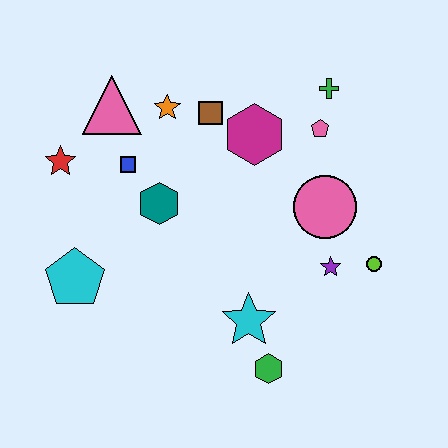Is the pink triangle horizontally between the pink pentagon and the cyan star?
No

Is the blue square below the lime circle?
No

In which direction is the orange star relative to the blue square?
The orange star is above the blue square.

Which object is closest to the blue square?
The teal hexagon is closest to the blue square.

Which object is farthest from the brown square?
The green hexagon is farthest from the brown square.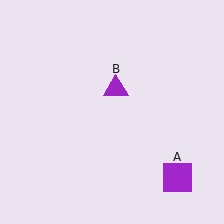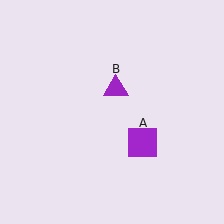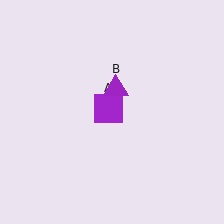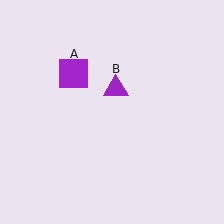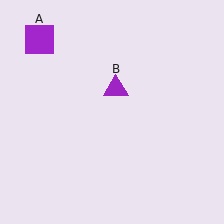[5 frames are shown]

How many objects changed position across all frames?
1 object changed position: purple square (object A).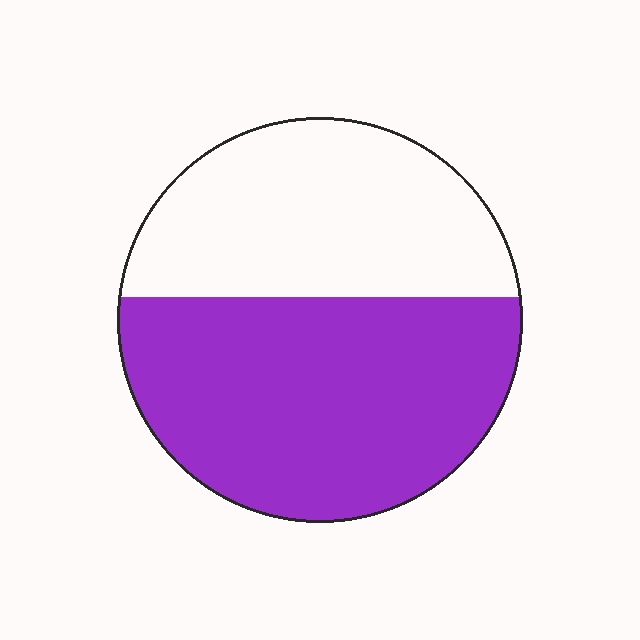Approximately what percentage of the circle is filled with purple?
Approximately 55%.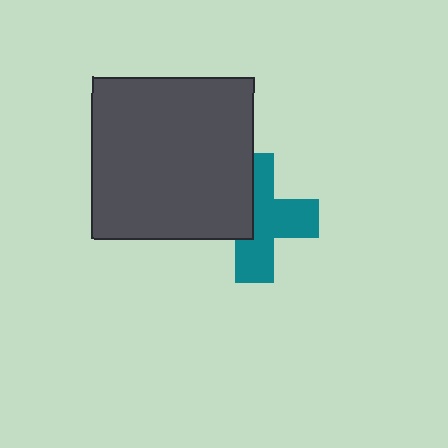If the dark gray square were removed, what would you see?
You would see the complete teal cross.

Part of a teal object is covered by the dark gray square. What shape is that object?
It is a cross.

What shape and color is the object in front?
The object in front is a dark gray square.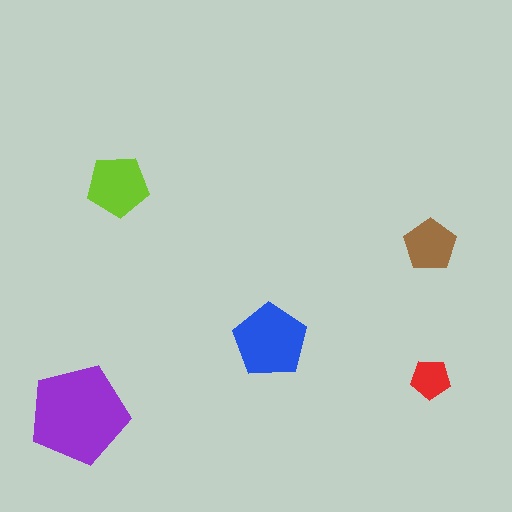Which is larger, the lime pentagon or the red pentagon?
The lime one.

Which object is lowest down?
The purple pentagon is bottommost.